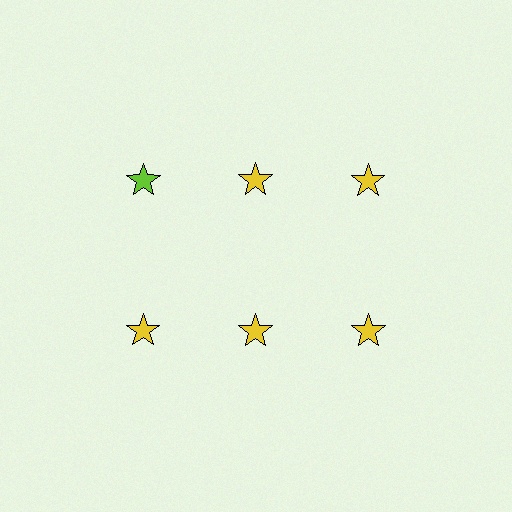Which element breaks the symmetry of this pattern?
The lime star in the top row, leftmost column breaks the symmetry. All other shapes are yellow stars.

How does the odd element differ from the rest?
It has a different color: lime instead of yellow.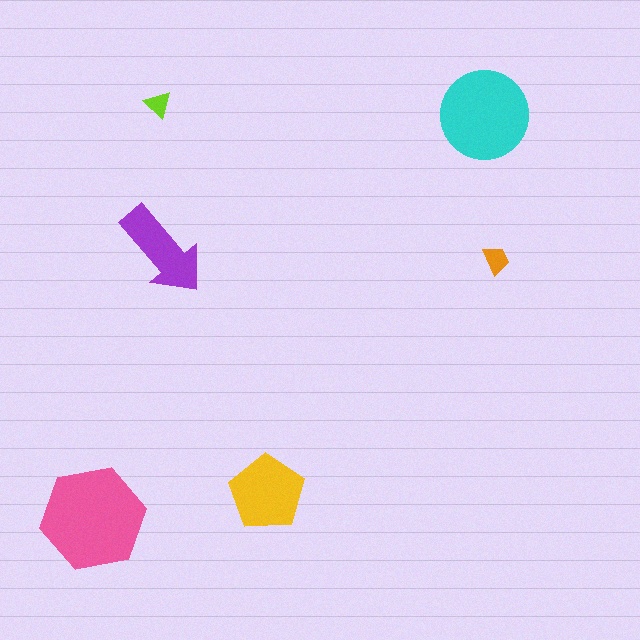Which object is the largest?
The pink hexagon.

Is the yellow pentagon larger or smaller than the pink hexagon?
Smaller.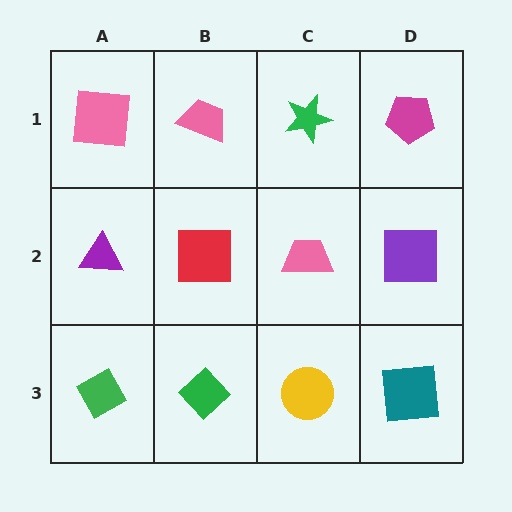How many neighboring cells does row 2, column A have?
3.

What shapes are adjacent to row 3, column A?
A purple triangle (row 2, column A), a green diamond (row 3, column B).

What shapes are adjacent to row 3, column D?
A purple square (row 2, column D), a yellow circle (row 3, column C).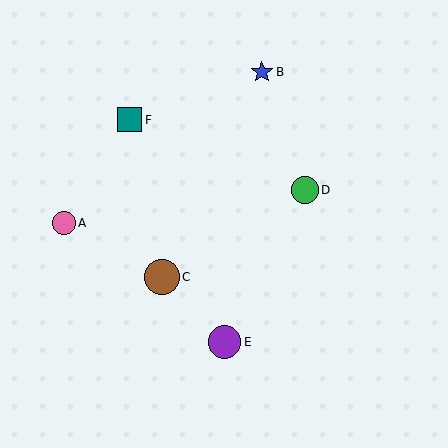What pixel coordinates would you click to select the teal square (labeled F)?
Click at (129, 120) to select the teal square F.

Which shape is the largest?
The brown circle (labeled C) is the largest.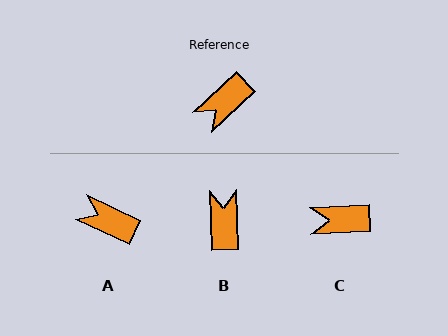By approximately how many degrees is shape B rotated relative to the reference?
Approximately 131 degrees clockwise.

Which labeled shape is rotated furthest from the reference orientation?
B, about 131 degrees away.